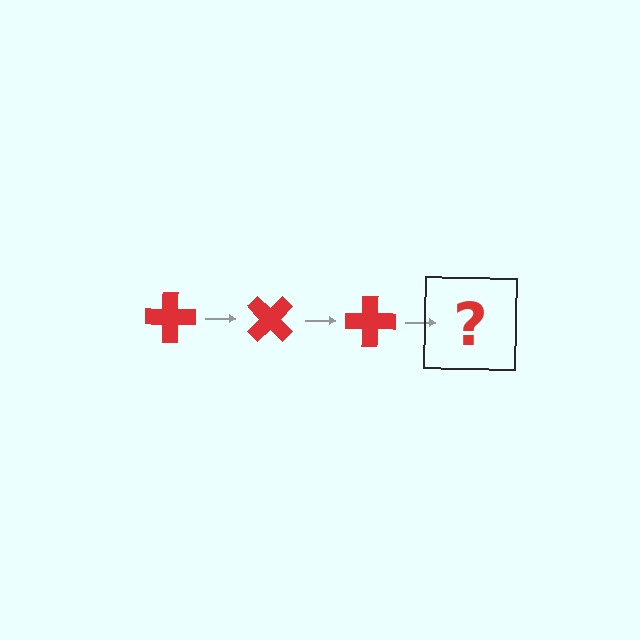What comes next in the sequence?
The next element should be a red cross rotated 135 degrees.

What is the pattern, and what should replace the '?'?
The pattern is that the cross rotates 45 degrees each step. The '?' should be a red cross rotated 135 degrees.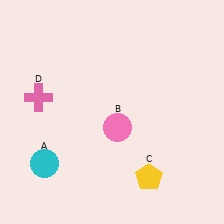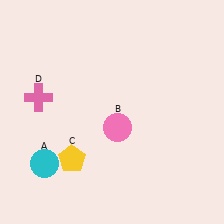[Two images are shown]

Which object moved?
The yellow pentagon (C) moved left.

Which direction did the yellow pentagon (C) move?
The yellow pentagon (C) moved left.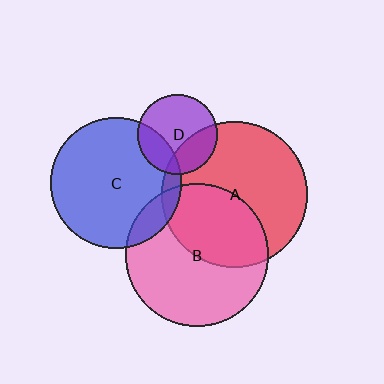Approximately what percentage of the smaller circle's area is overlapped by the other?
Approximately 30%.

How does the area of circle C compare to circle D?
Approximately 2.7 times.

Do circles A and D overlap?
Yes.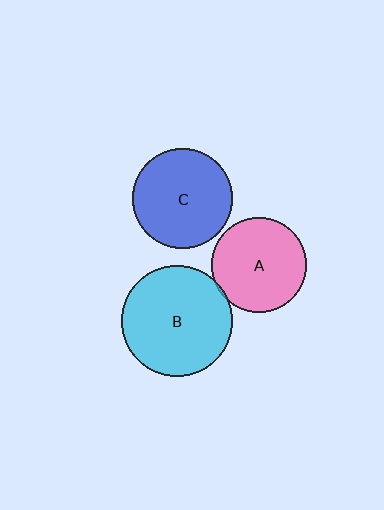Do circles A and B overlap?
Yes.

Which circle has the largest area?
Circle B (cyan).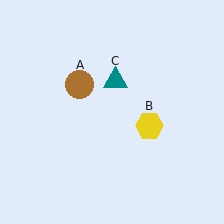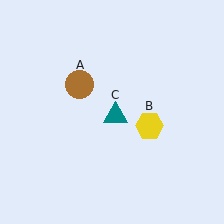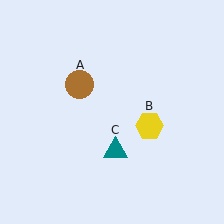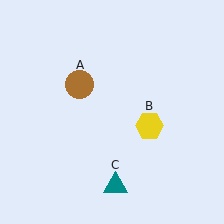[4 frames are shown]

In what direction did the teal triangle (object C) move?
The teal triangle (object C) moved down.